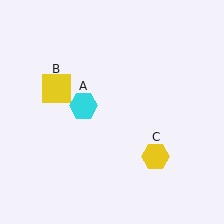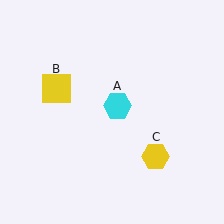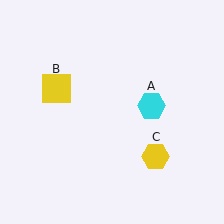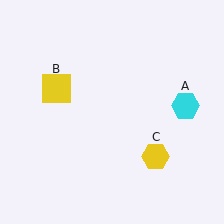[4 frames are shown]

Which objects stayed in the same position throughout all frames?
Yellow square (object B) and yellow hexagon (object C) remained stationary.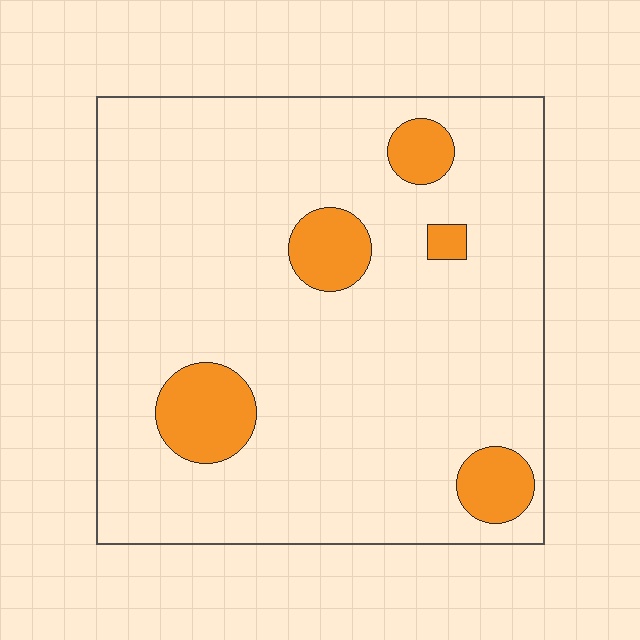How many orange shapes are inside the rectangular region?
5.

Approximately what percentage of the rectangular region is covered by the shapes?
Approximately 10%.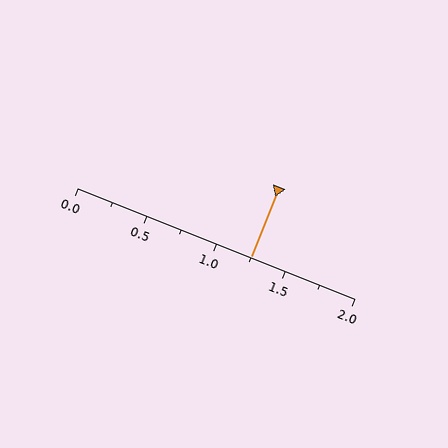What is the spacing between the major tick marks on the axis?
The major ticks are spaced 0.5 apart.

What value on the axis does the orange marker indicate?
The marker indicates approximately 1.25.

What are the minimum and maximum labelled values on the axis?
The axis runs from 0.0 to 2.0.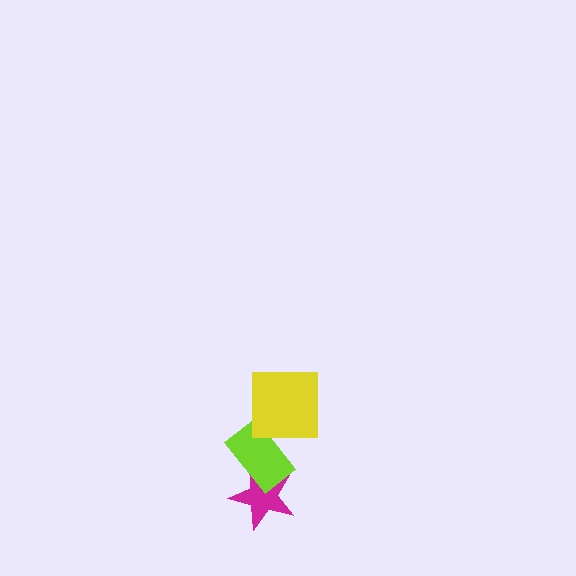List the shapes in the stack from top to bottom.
From top to bottom: the yellow square, the lime rectangle, the magenta star.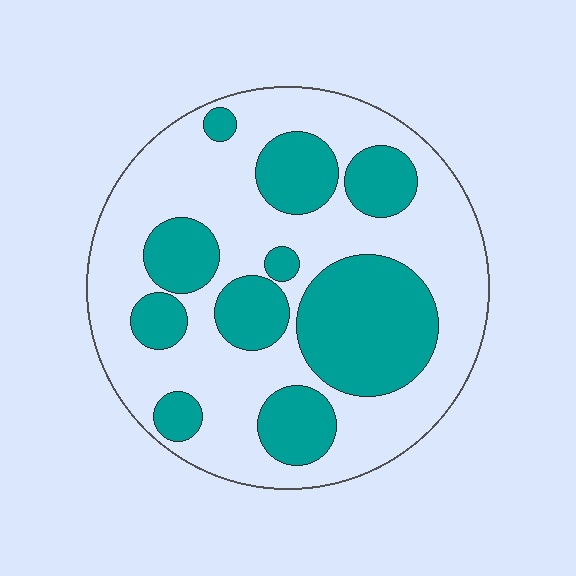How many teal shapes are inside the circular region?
10.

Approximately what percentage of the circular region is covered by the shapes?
Approximately 35%.